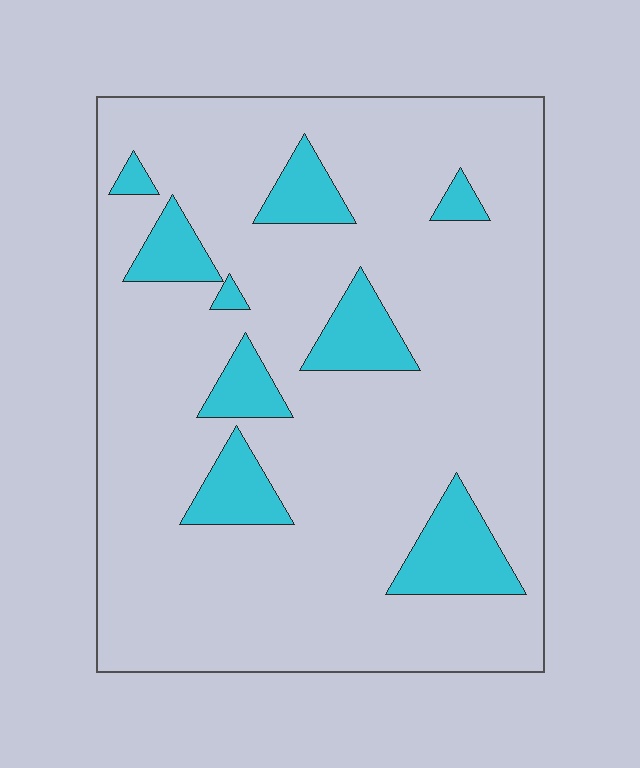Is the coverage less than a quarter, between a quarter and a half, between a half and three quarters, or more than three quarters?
Less than a quarter.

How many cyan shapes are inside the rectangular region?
9.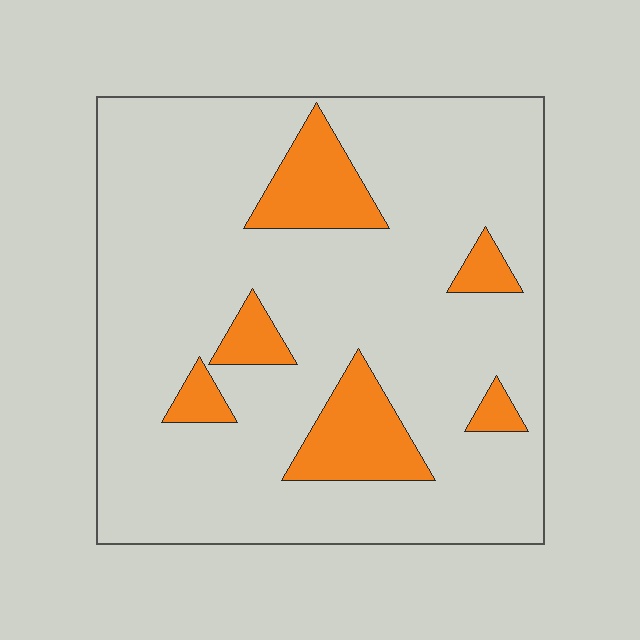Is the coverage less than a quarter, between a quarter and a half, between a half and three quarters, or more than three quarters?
Less than a quarter.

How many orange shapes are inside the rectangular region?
6.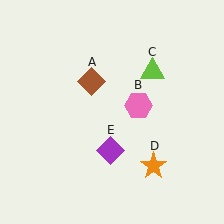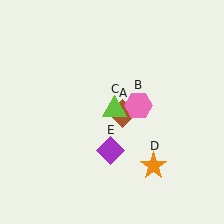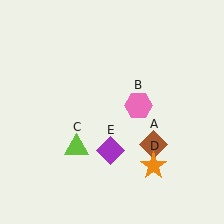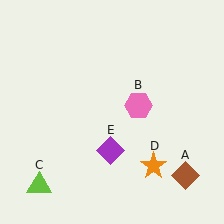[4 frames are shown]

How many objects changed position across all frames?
2 objects changed position: brown diamond (object A), lime triangle (object C).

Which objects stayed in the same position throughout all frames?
Pink hexagon (object B) and orange star (object D) and purple diamond (object E) remained stationary.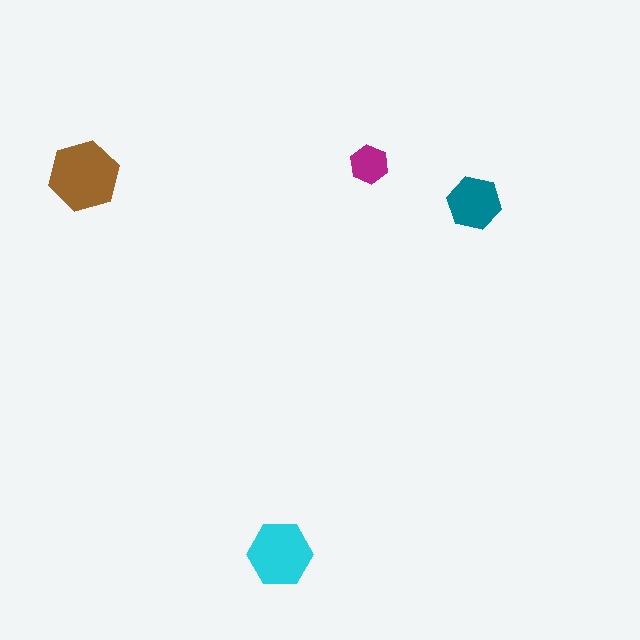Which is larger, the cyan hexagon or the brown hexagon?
The brown one.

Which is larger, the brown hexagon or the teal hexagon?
The brown one.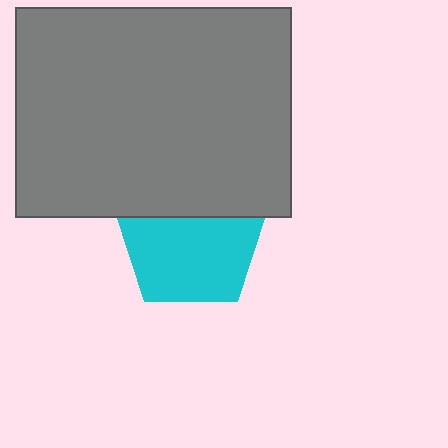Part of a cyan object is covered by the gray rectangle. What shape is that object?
It is a pentagon.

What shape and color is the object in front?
The object in front is a gray rectangle.